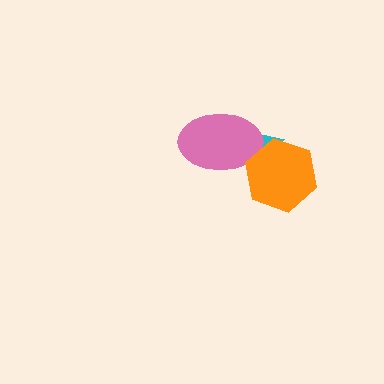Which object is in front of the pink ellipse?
The orange hexagon is in front of the pink ellipse.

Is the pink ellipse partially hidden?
Yes, it is partially covered by another shape.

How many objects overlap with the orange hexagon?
2 objects overlap with the orange hexagon.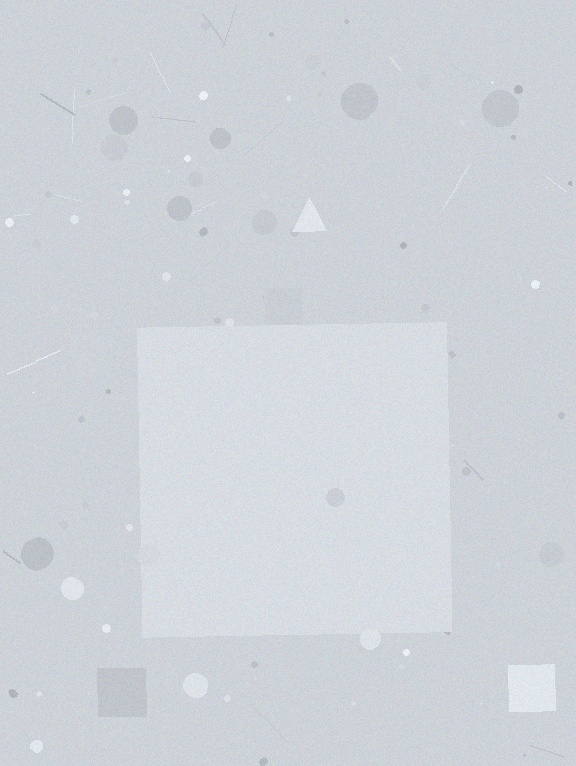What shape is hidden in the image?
A square is hidden in the image.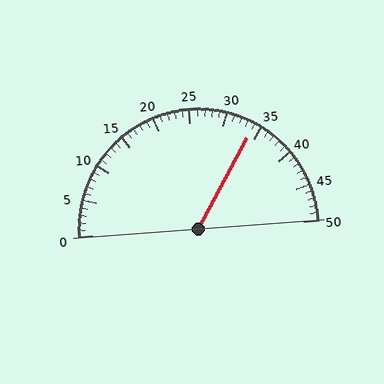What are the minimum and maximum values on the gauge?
The gauge ranges from 0 to 50.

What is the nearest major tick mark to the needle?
The nearest major tick mark is 35.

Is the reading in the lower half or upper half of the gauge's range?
The reading is in the upper half of the range (0 to 50).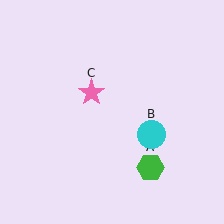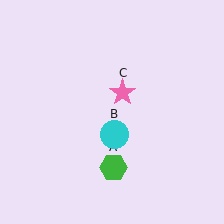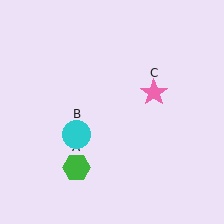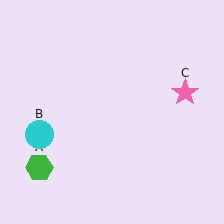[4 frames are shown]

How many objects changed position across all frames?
3 objects changed position: green hexagon (object A), cyan circle (object B), pink star (object C).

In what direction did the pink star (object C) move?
The pink star (object C) moved right.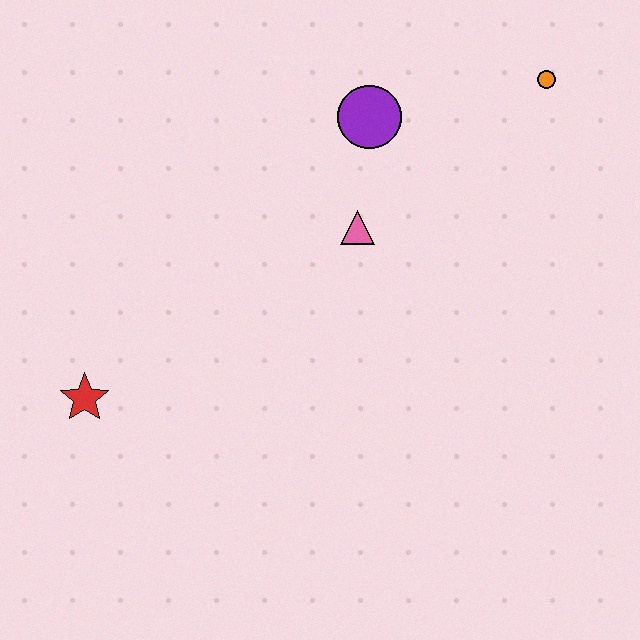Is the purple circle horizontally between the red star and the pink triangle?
No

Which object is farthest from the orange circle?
The red star is farthest from the orange circle.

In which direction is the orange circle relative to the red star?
The orange circle is to the right of the red star.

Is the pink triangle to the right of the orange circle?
No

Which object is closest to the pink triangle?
The purple circle is closest to the pink triangle.